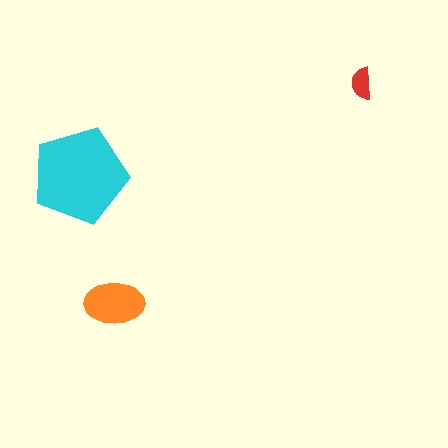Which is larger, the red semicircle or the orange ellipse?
The orange ellipse.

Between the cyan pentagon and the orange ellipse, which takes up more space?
The cyan pentagon.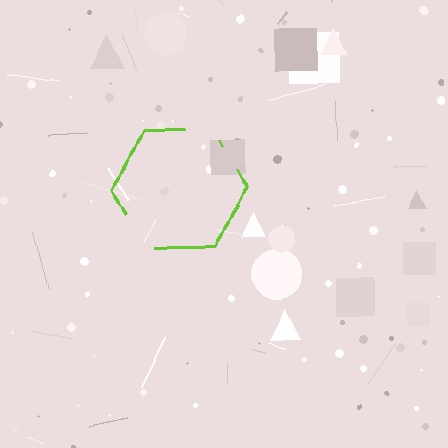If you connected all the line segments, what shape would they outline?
They would outline a hexagon.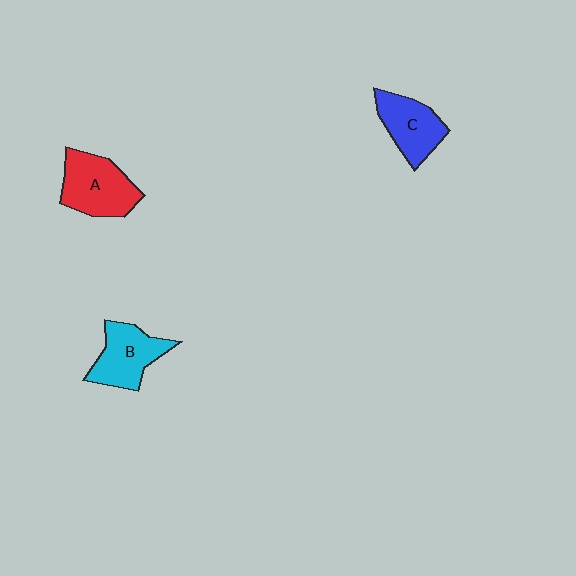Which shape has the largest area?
Shape A (red).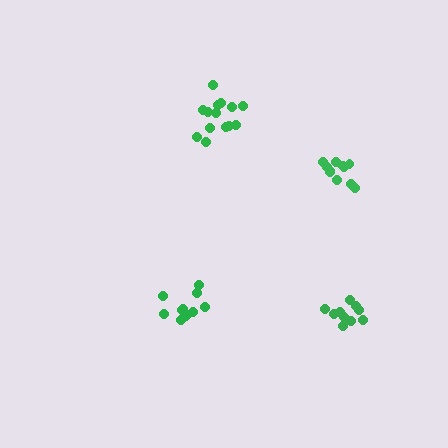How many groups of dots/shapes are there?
There are 4 groups.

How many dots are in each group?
Group 1: 11 dots, Group 2: 10 dots, Group 3: 10 dots, Group 4: 14 dots (45 total).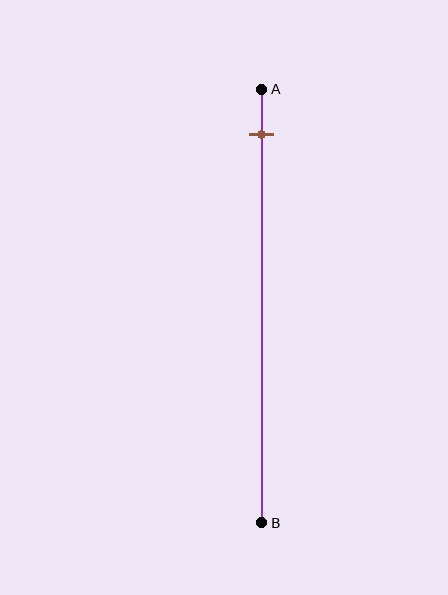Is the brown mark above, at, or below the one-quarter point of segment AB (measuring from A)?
The brown mark is above the one-quarter point of segment AB.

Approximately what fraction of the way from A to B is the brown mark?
The brown mark is approximately 10% of the way from A to B.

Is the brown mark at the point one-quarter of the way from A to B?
No, the mark is at about 10% from A, not at the 25% one-quarter point.